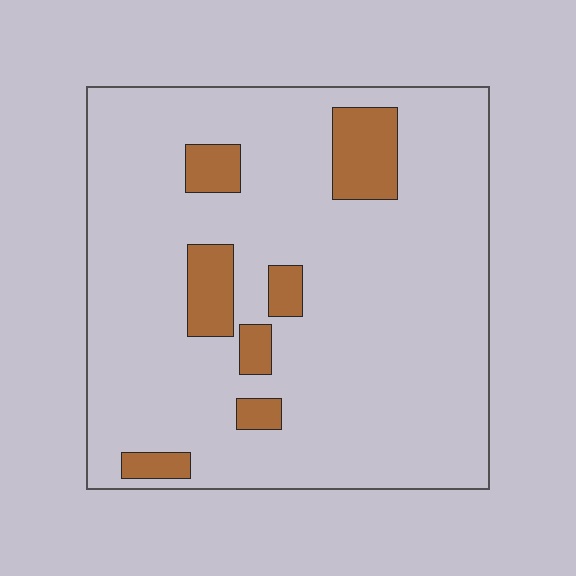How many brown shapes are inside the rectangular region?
7.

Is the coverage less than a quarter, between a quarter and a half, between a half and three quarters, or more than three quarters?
Less than a quarter.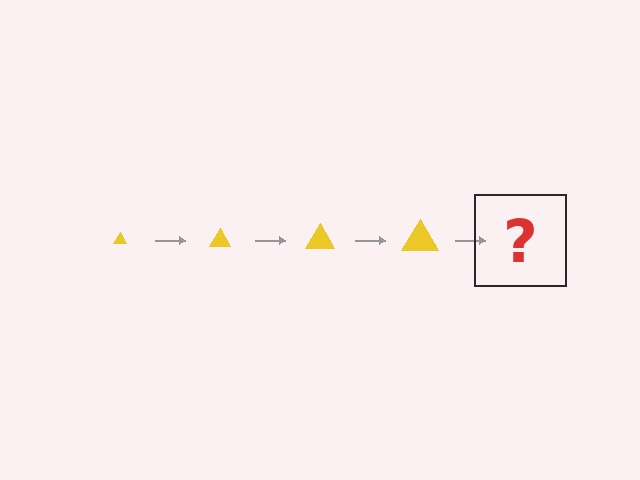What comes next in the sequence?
The next element should be a yellow triangle, larger than the previous one.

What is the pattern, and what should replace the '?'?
The pattern is that the triangle gets progressively larger each step. The '?' should be a yellow triangle, larger than the previous one.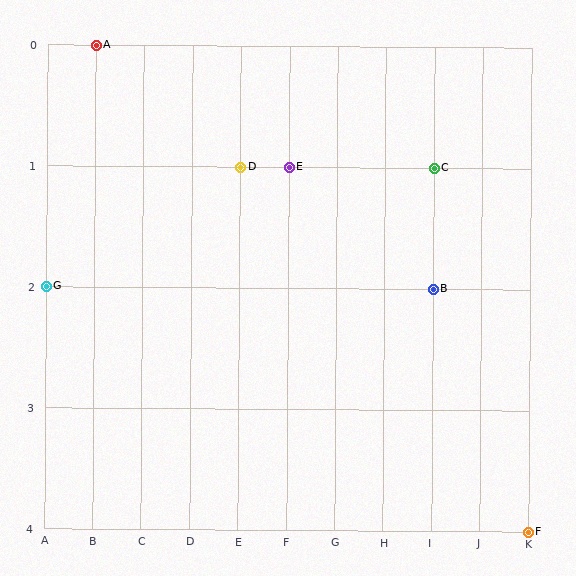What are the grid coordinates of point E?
Point E is at grid coordinates (F, 1).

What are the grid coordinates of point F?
Point F is at grid coordinates (K, 4).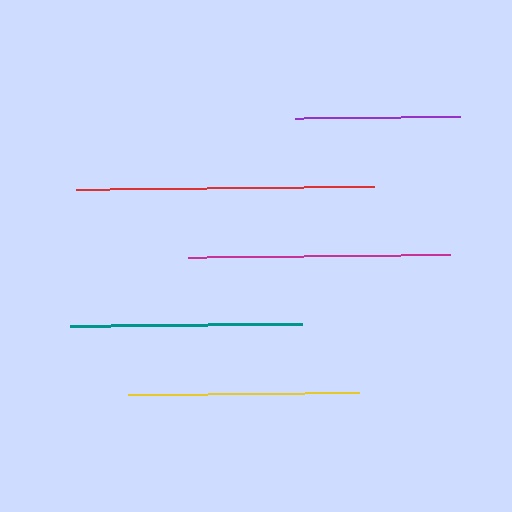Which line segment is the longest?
The red line is the longest at approximately 298 pixels.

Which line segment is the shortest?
The purple line is the shortest at approximately 165 pixels.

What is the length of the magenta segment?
The magenta segment is approximately 262 pixels long.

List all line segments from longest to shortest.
From longest to shortest: red, magenta, teal, yellow, purple.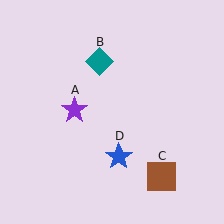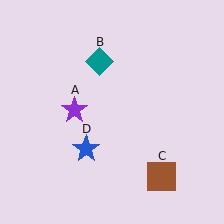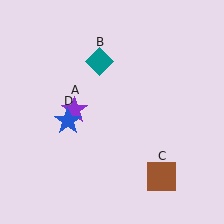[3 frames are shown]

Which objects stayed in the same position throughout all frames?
Purple star (object A) and teal diamond (object B) and brown square (object C) remained stationary.